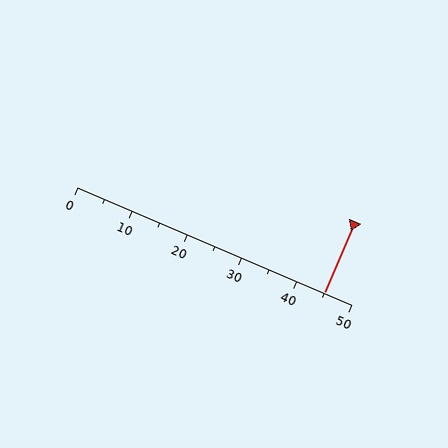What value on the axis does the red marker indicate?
The marker indicates approximately 45.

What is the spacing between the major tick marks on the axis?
The major ticks are spaced 10 apart.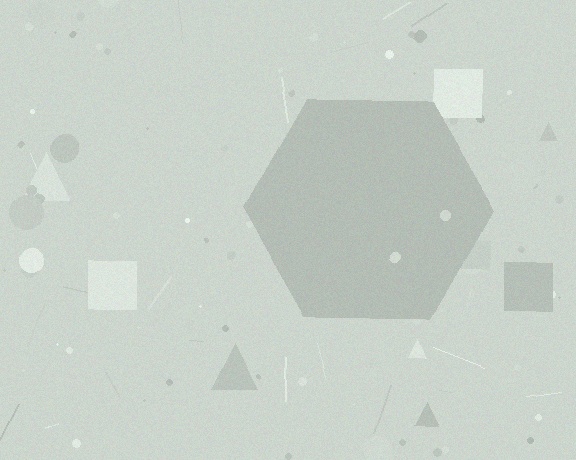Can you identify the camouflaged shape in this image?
The camouflaged shape is a hexagon.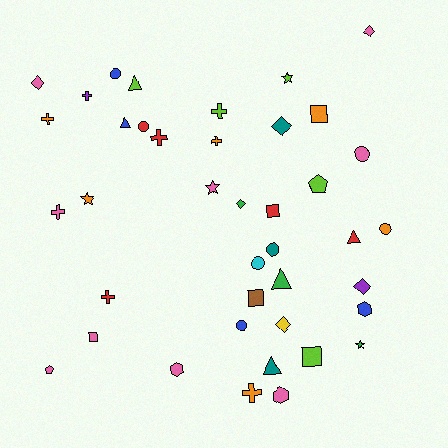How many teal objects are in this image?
There are 3 teal objects.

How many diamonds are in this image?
There are 6 diamonds.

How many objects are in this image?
There are 40 objects.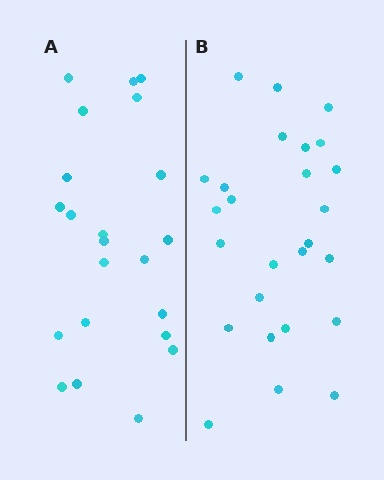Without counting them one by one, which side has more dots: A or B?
Region B (the right region) has more dots.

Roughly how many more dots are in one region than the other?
Region B has about 4 more dots than region A.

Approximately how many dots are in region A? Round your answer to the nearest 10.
About 20 dots. (The exact count is 22, which rounds to 20.)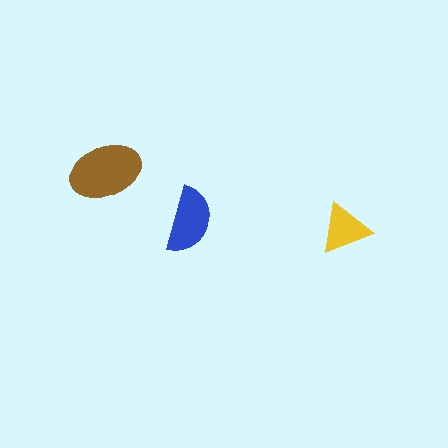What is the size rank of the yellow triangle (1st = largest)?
3rd.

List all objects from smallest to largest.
The yellow triangle, the blue semicircle, the brown ellipse.